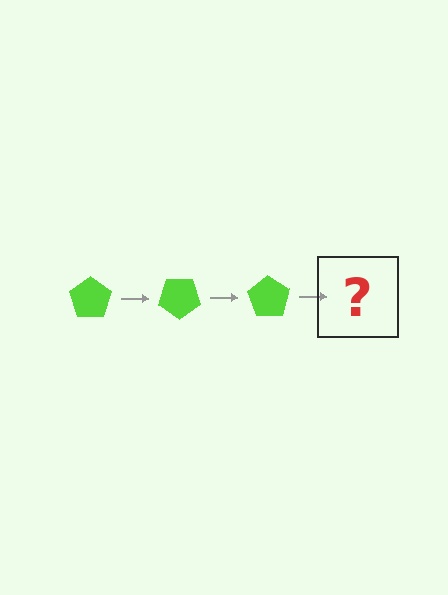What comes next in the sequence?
The next element should be a lime pentagon rotated 105 degrees.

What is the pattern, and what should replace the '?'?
The pattern is that the pentagon rotates 35 degrees each step. The '?' should be a lime pentagon rotated 105 degrees.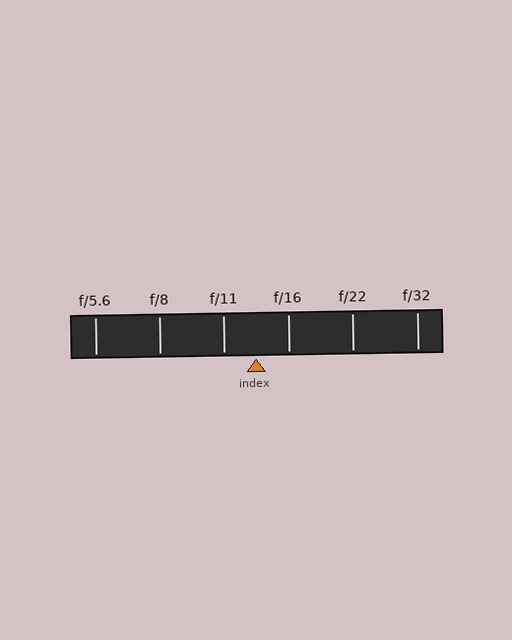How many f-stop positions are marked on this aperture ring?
There are 6 f-stop positions marked.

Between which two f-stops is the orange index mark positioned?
The index mark is between f/11 and f/16.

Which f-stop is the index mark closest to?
The index mark is closest to f/11.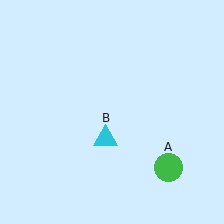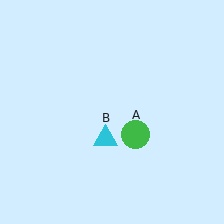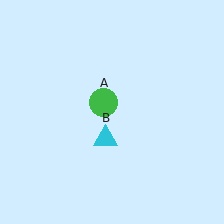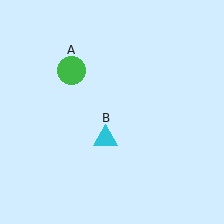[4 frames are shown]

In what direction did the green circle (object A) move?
The green circle (object A) moved up and to the left.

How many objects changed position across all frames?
1 object changed position: green circle (object A).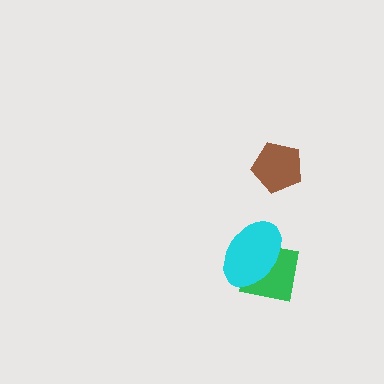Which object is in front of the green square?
The cyan ellipse is in front of the green square.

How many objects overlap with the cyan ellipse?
1 object overlaps with the cyan ellipse.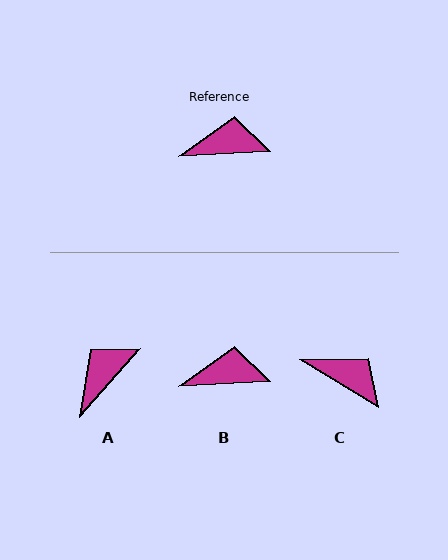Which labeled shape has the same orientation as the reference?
B.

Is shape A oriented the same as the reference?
No, it is off by about 45 degrees.